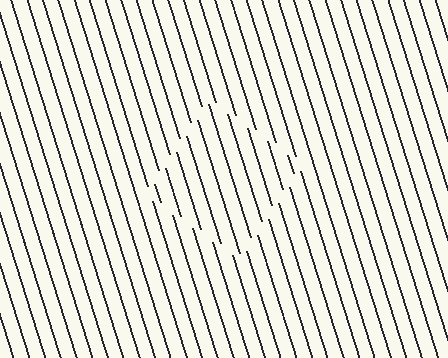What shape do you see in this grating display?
An illusory square. The interior of the shape contains the same grating, shifted by half a period — the contour is defined by the phase discontinuity where line-ends from the inner and outer gratings abut.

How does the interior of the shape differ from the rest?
The interior of the shape contains the same grating, shifted by half a period — the contour is defined by the phase discontinuity where line-ends from the inner and outer gratings abut.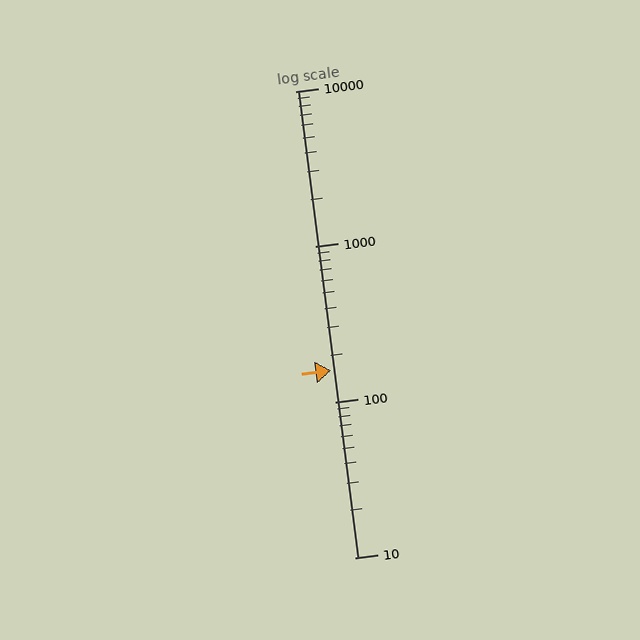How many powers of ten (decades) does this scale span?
The scale spans 3 decades, from 10 to 10000.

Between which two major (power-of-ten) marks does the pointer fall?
The pointer is between 100 and 1000.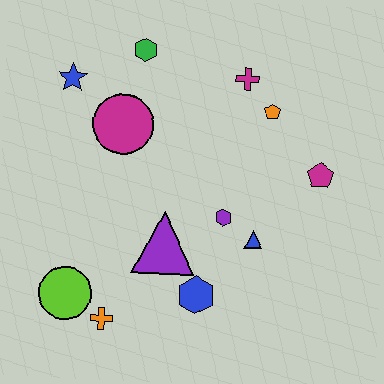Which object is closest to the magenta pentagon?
The orange pentagon is closest to the magenta pentagon.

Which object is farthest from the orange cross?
The magenta cross is farthest from the orange cross.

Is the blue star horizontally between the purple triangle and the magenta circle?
No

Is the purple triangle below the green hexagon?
Yes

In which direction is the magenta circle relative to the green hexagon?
The magenta circle is below the green hexagon.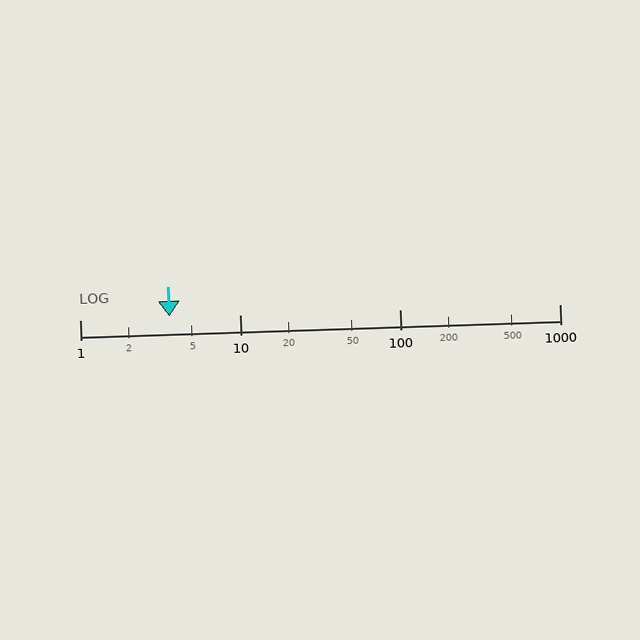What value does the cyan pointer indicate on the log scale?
The pointer indicates approximately 3.6.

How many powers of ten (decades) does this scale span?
The scale spans 3 decades, from 1 to 1000.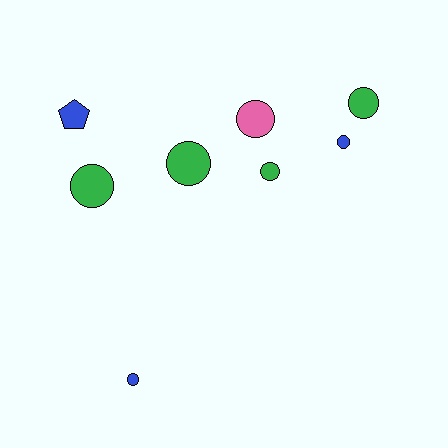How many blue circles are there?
There are 2 blue circles.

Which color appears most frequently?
Green, with 4 objects.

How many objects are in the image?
There are 8 objects.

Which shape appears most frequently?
Circle, with 7 objects.